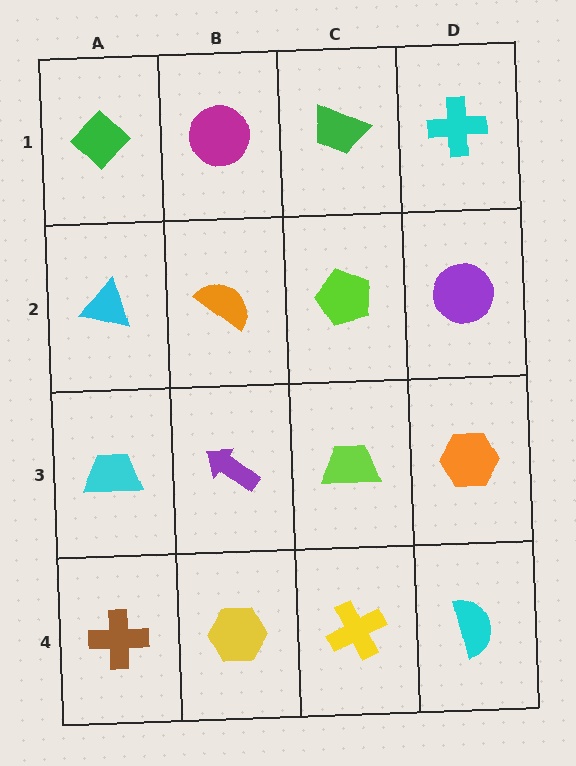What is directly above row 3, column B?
An orange semicircle.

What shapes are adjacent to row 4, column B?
A purple arrow (row 3, column B), a brown cross (row 4, column A), a yellow cross (row 4, column C).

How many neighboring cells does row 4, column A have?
2.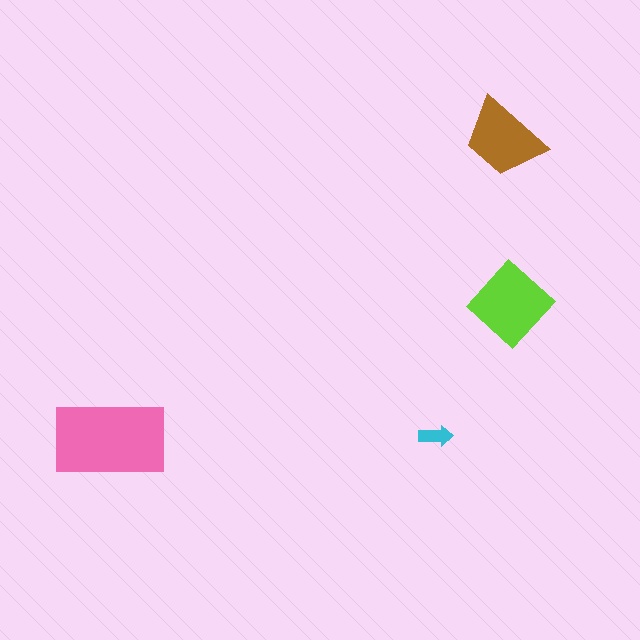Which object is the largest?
The pink rectangle.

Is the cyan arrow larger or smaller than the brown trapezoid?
Smaller.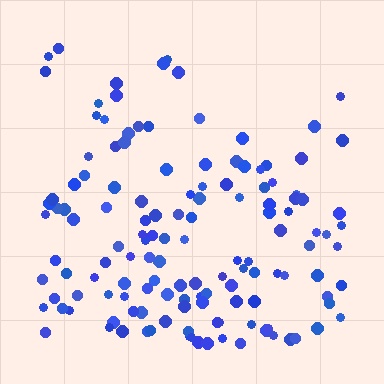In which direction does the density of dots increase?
From top to bottom, with the bottom side densest.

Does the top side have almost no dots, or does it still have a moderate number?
Still a moderate number, just noticeably fewer than the bottom.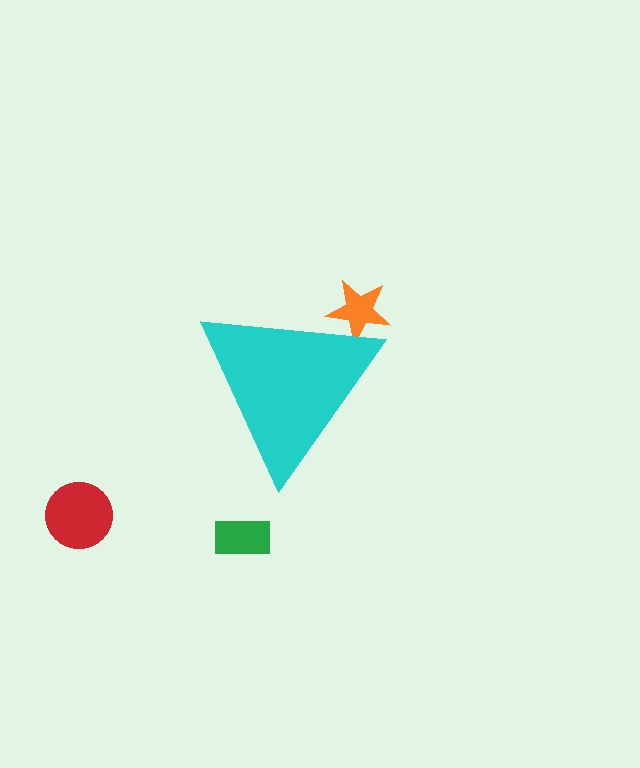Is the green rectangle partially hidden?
No, the green rectangle is fully visible.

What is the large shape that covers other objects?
A cyan triangle.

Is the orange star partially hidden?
Yes, the orange star is partially hidden behind the cyan triangle.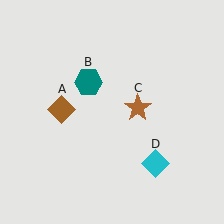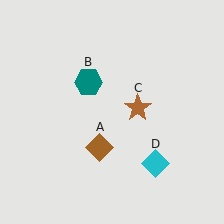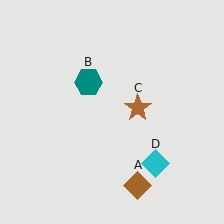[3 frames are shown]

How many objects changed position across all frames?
1 object changed position: brown diamond (object A).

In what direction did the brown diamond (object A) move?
The brown diamond (object A) moved down and to the right.